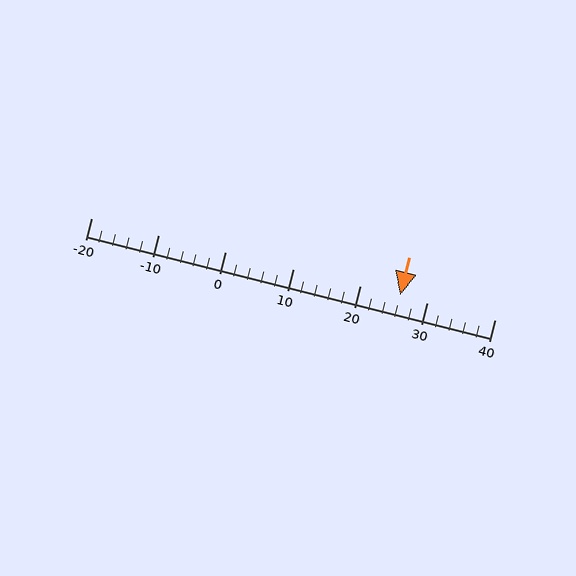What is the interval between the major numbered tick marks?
The major tick marks are spaced 10 units apart.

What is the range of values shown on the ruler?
The ruler shows values from -20 to 40.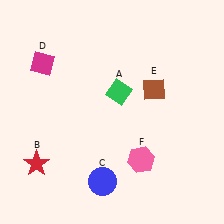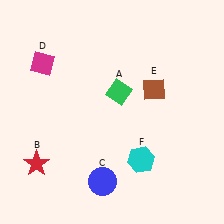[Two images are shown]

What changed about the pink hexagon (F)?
In Image 1, F is pink. In Image 2, it changed to cyan.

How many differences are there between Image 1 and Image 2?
There is 1 difference between the two images.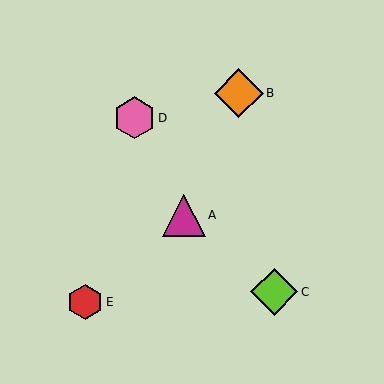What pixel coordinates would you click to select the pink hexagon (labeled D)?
Click at (134, 118) to select the pink hexagon D.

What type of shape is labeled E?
Shape E is a red hexagon.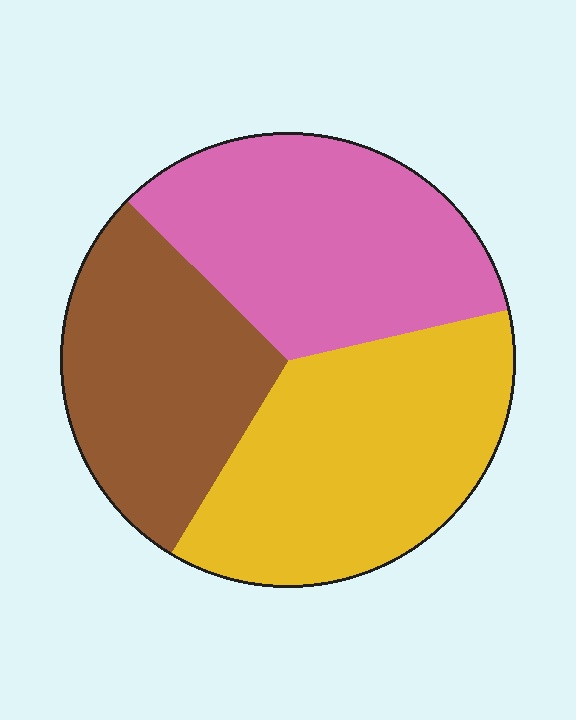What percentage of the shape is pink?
Pink takes up between a third and a half of the shape.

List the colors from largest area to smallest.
From largest to smallest: yellow, pink, brown.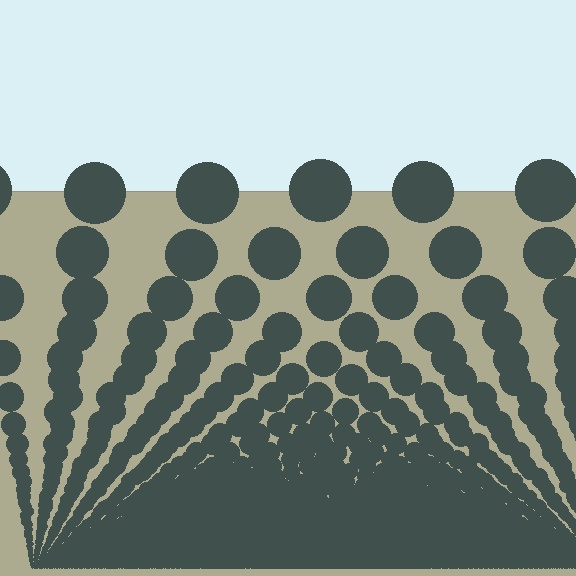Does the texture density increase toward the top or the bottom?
Density increases toward the bottom.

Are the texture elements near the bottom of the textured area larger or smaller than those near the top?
Smaller. The gradient is inverted — elements near the bottom are smaller and denser.